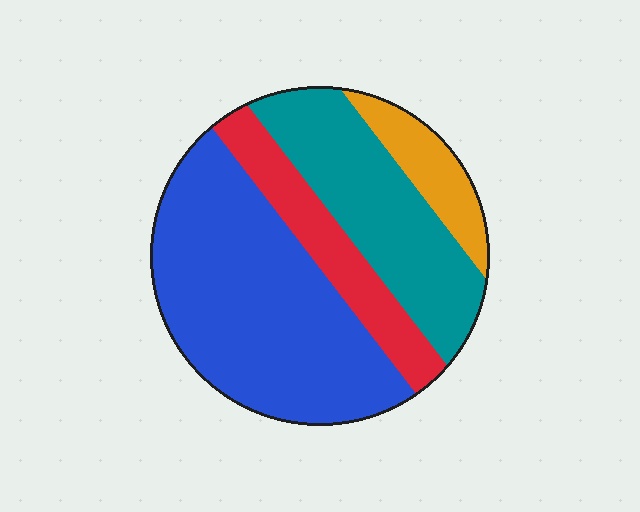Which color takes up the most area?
Blue, at roughly 45%.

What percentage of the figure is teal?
Teal takes up between a quarter and a half of the figure.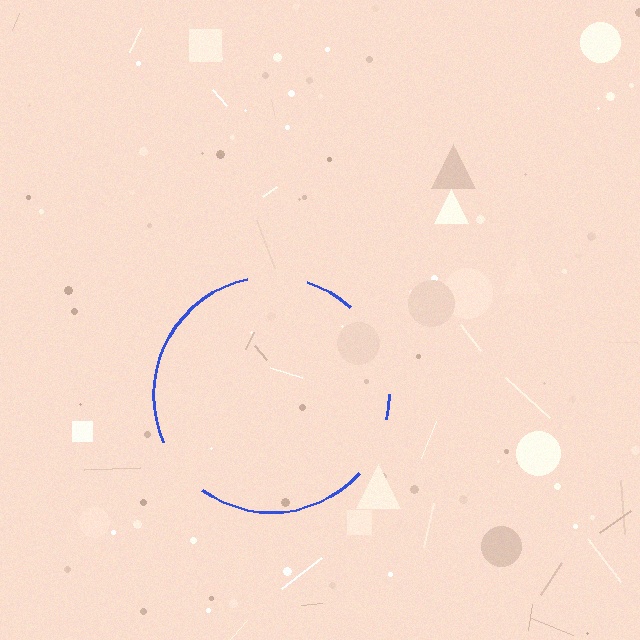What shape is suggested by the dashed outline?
The dashed outline suggests a circle.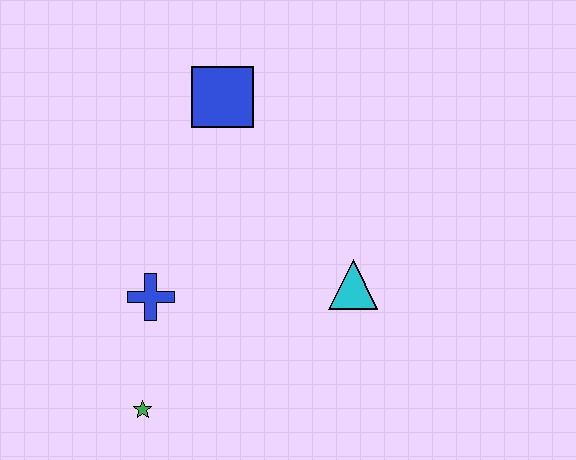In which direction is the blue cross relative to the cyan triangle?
The blue cross is to the left of the cyan triangle.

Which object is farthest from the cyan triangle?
The green star is farthest from the cyan triangle.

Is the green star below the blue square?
Yes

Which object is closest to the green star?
The blue cross is closest to the green star.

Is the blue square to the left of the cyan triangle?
Yes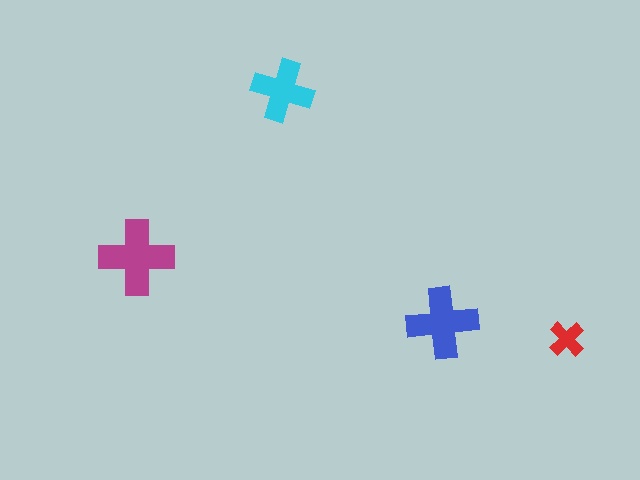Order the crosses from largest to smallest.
the magenta one, the blue one, the cyan one, the red one.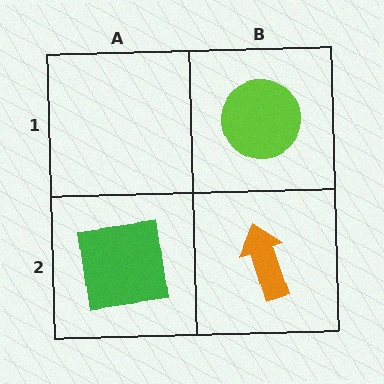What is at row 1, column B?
A lime circle.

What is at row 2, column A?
A green square.